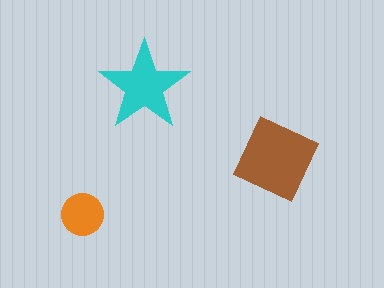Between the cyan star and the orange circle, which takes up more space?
The cyan star.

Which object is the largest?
The brown diamond.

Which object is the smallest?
The orange circle.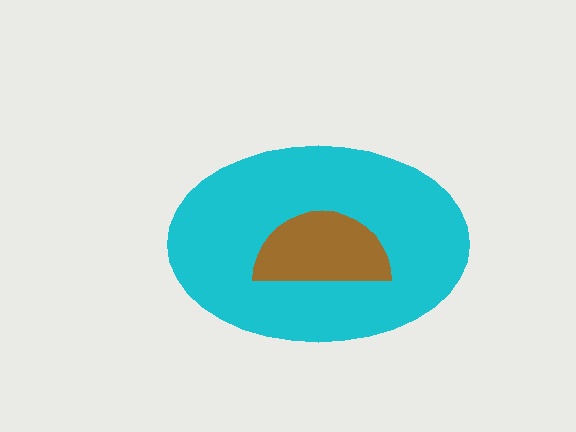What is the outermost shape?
The cyan ellipse.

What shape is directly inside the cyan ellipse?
The brown semicircle.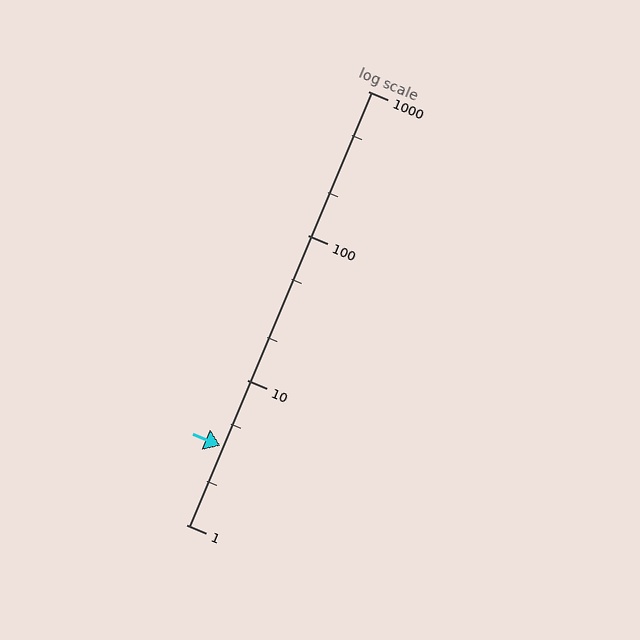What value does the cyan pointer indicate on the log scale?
The pointer indicates approximately 3.5.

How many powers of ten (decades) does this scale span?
The scale spans 3 decades, from 1 to 1000.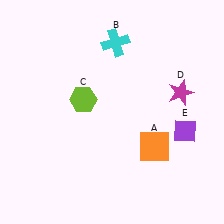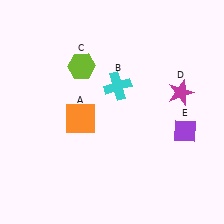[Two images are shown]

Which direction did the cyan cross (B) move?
The cyan cross (B) moved down.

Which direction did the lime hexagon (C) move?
The lime hexagon (C) moved up.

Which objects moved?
The objects that moved are: the orange square (A), the cyan cross (B), the lime hexagon (C).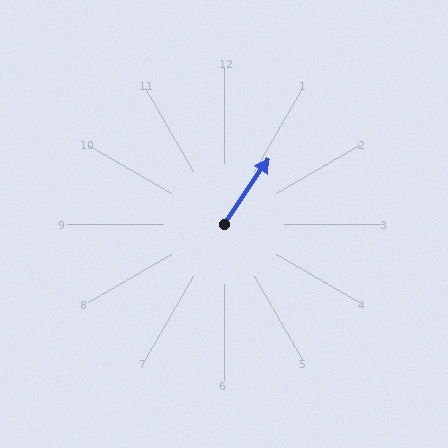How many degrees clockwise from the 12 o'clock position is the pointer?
Approximately 34 degrees.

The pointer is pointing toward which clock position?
Roughly 1 o'clock.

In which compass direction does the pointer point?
Northeast.